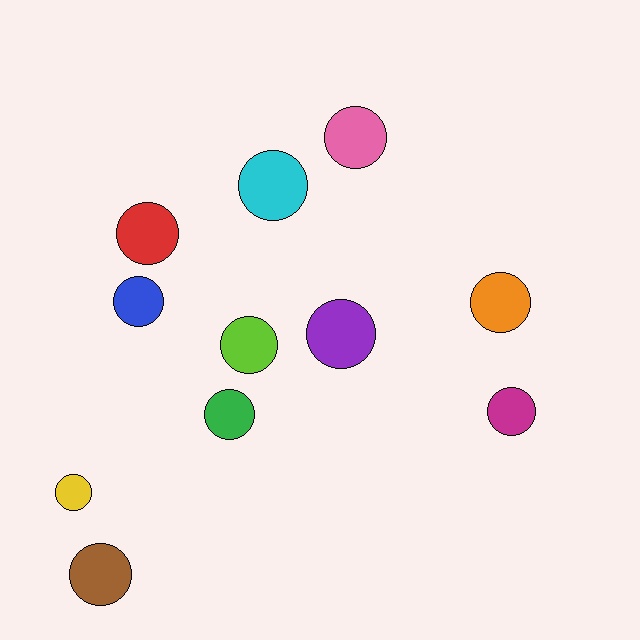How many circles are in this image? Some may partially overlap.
There are 11 circles.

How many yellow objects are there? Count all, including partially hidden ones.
There is 1 yellow object.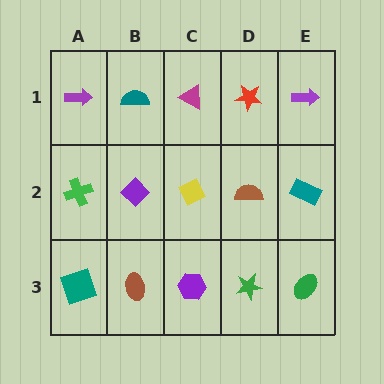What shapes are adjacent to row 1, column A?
A green cross (row 2, column A), a teal semicircle (row 1, column B).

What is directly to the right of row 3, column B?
A purple hexagon.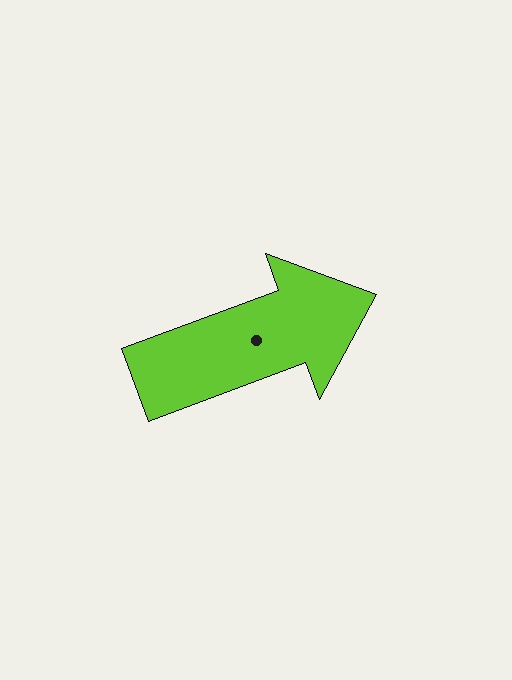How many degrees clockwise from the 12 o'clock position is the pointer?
Approximately 69 degrees.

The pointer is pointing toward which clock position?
Roughly 2 o'clock.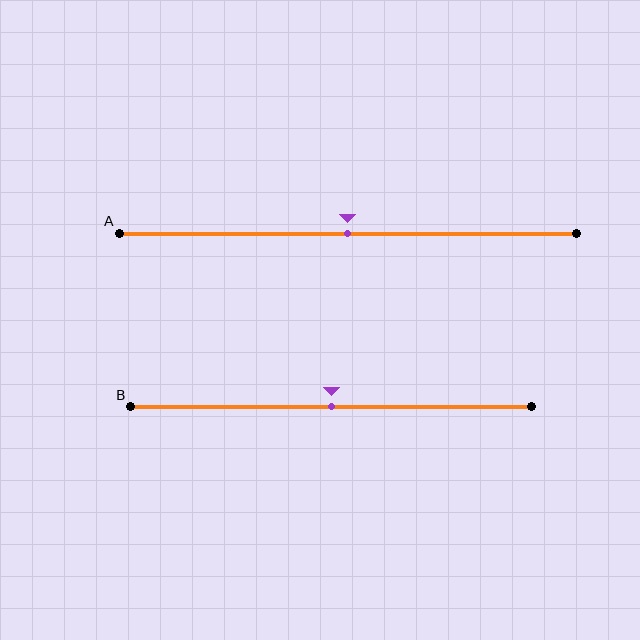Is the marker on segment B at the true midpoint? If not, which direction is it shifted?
Yes, the marker on segment B is at the true midpoint.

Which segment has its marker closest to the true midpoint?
Segment A has its marker closest to the true midpoint.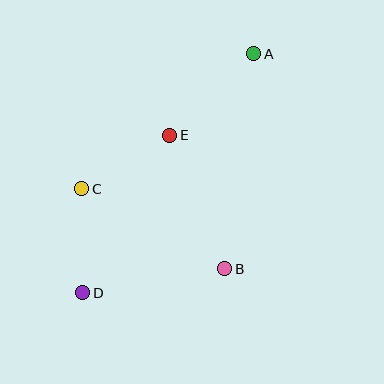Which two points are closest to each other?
Points C and E are closest to each other.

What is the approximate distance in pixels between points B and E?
The distance between B and E is approximately 145 pixels.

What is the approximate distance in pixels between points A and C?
The distance between A and C is approximately 219 pixels.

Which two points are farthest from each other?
Points A and D are farthest from each other.